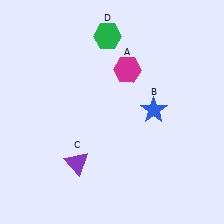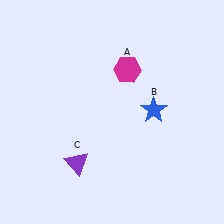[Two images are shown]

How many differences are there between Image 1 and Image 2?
There is 1 difference between the two images.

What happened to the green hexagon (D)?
The green hexagon (D) was removed in Image 2. It was in the top-left area of Image 1.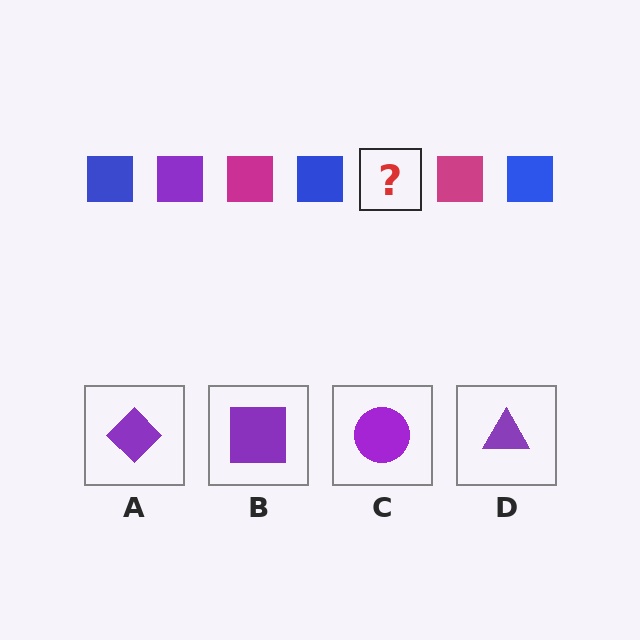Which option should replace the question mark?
Option B.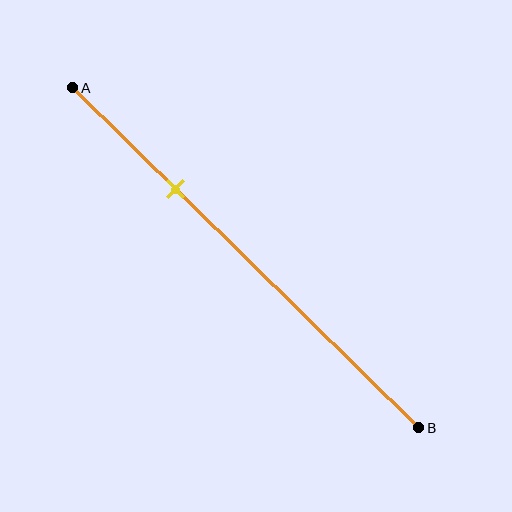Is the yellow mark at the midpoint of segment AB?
No, the mark is at about 30% from A, not at the 50% midpoint.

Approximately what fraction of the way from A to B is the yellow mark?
The yellow mark is approximately 30% of the way from A to B.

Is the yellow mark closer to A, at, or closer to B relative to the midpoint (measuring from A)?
The yellow mark is closer to point A than the midpoint of segment AB.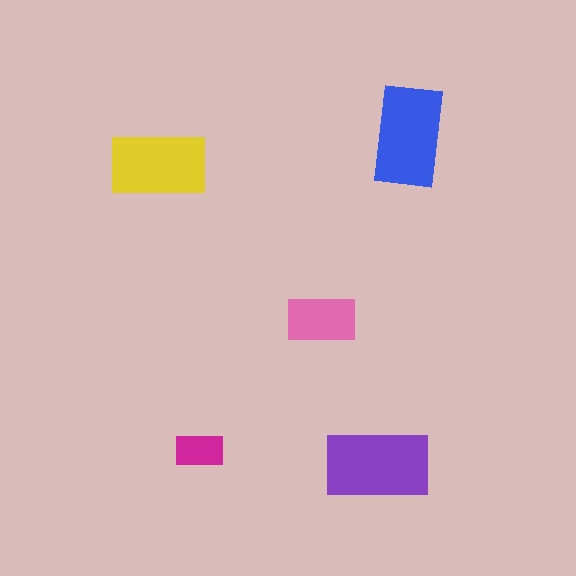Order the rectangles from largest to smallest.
the purple one, the blue one, the yellow one, the pink one, the magenta one.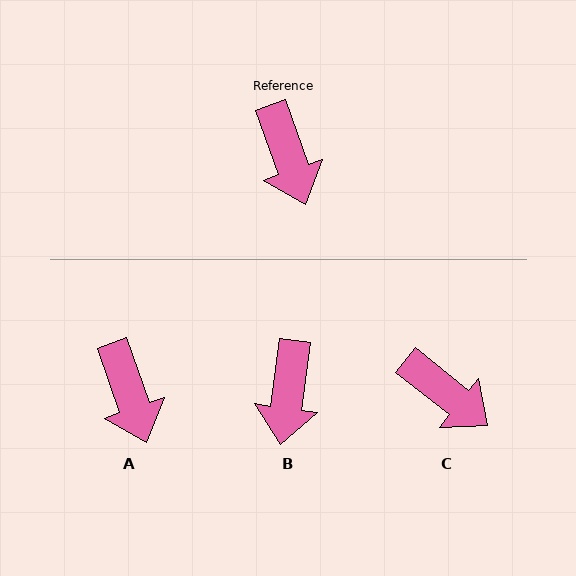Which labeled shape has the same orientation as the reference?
A.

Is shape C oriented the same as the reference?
No, it is off by about 32 degrees.